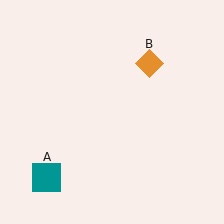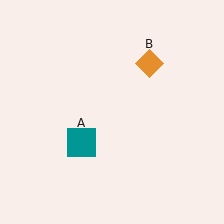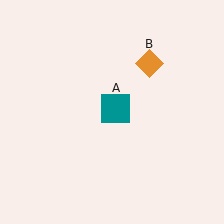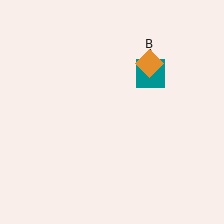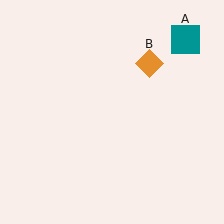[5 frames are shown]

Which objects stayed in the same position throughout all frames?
Orange diamond (object B) remained stationary.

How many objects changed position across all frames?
1 object changed position: teal square (object A).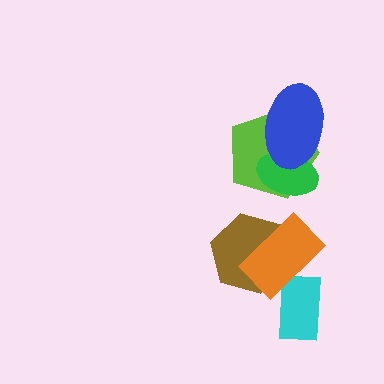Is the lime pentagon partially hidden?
Yes, it is partially covered by another shape.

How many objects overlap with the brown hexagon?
1 object overlaps with the brown hexagon.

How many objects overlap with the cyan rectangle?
1 object overlaps with the cyan rectangle.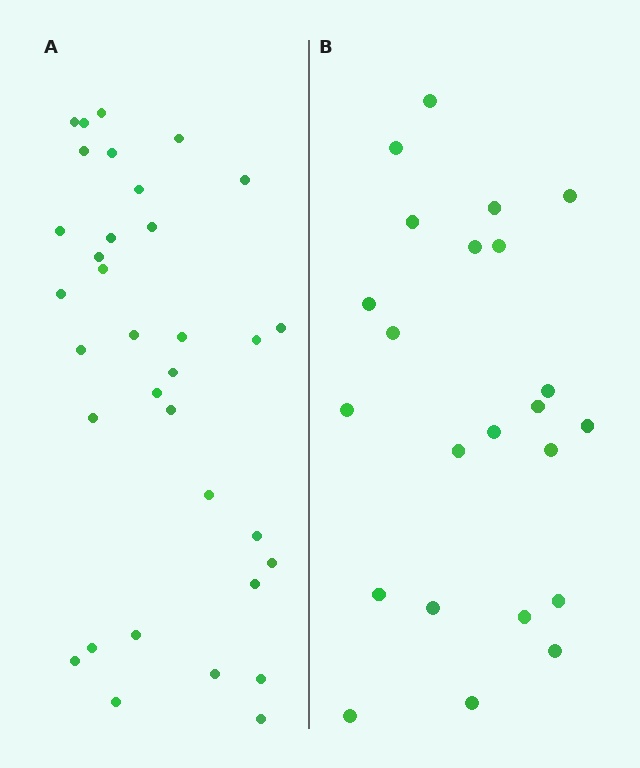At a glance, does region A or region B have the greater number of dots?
Region A (the left region) has more dots.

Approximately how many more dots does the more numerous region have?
Region A has roughly 12 or so more dots than region B.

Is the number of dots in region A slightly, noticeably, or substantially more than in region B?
Region A has substantially more. The ratio is roughly 1.5 to 1.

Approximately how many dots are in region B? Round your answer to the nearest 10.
About 20 dots. (The exact count is 23, which rounds to 20.)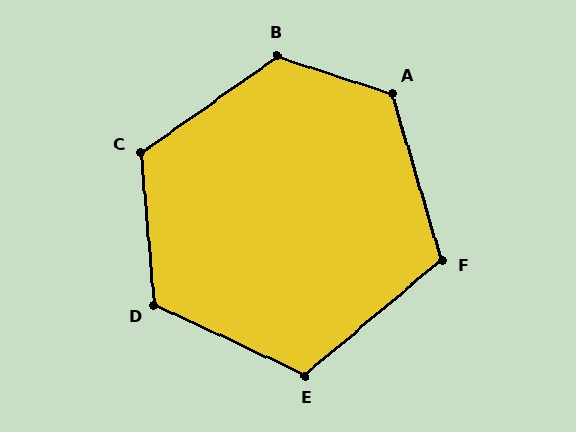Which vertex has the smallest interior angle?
F, at approximately 113 degrees.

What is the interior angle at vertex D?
Approximately 120 degrees (obtuse).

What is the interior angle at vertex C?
Approximately 120 degrees (obtuse).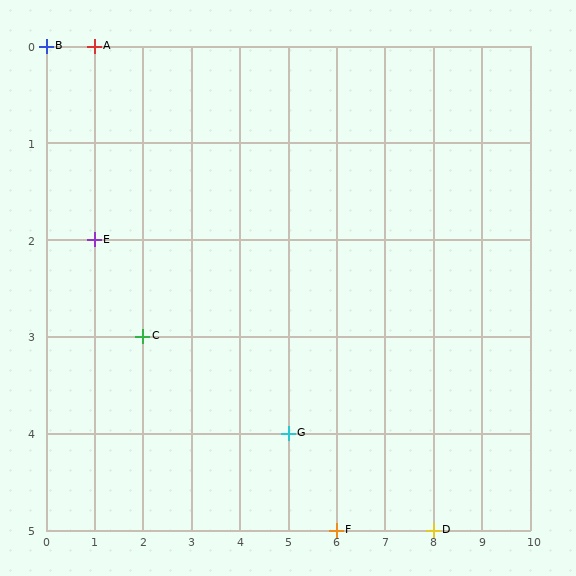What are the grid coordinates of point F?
Point F is at grid coordinates (6, 5).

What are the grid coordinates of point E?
Point E is at grid coordinates (1, 2).